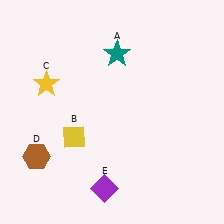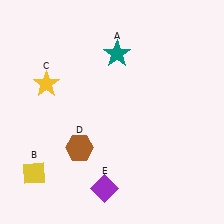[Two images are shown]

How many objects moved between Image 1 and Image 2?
2 objects moved between the two images.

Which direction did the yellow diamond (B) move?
The yellow diamond (B) moved left.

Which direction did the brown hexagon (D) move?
The brown hexagon (D) moved right.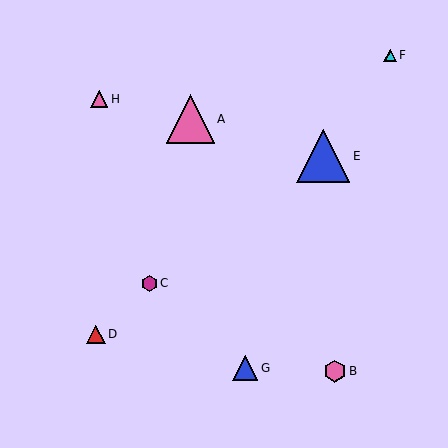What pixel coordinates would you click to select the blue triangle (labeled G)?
Click at (245, 368) to select the blue triangle G.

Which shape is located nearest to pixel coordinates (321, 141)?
The blue triangle (labeled E) at (323, 156) is nearest to that location.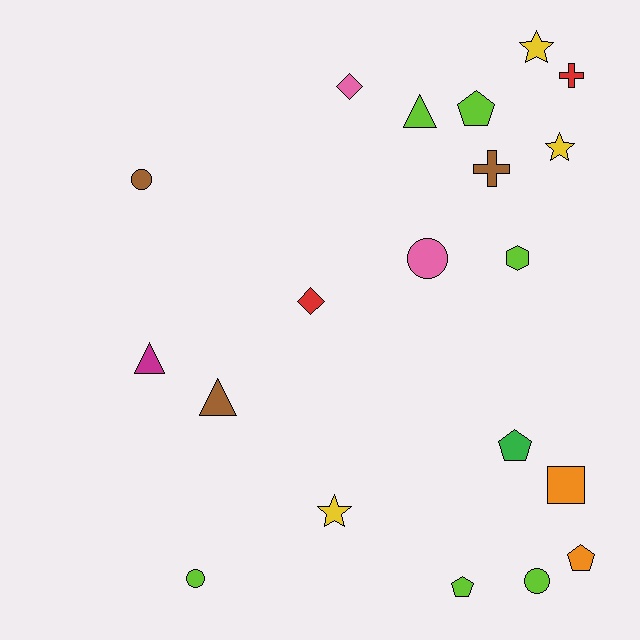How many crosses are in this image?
There are 2 crosses.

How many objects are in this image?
There are 20 objects.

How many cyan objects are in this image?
There are no cyan objects.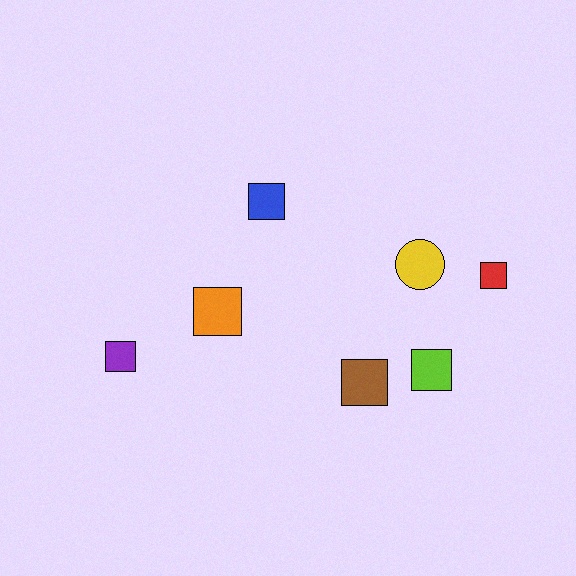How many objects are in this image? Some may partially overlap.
There are 7 objects.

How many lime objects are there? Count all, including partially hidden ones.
There is 1 lime object.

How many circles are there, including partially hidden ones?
There is 1 circle.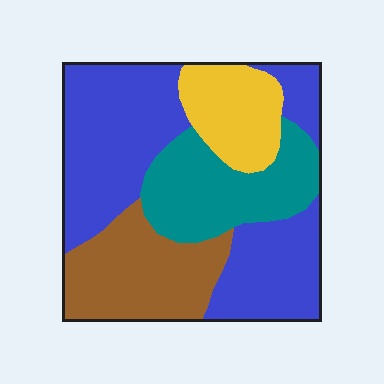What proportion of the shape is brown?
Brown covers roughly 20% of the shape.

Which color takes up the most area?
Blue, at roughly 45%.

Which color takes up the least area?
Yellow, at roughly 15%.